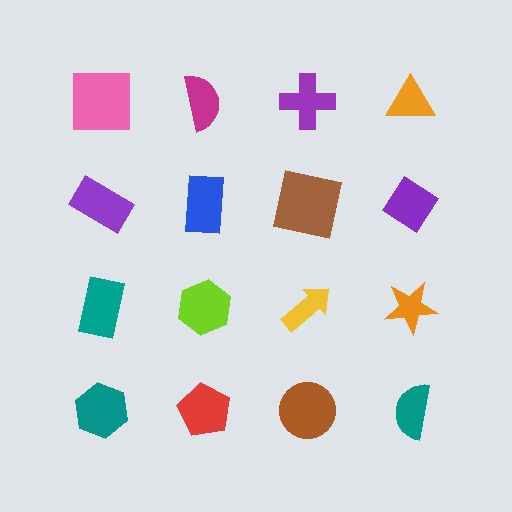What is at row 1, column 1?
A pink square.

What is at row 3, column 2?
A lime hexagon.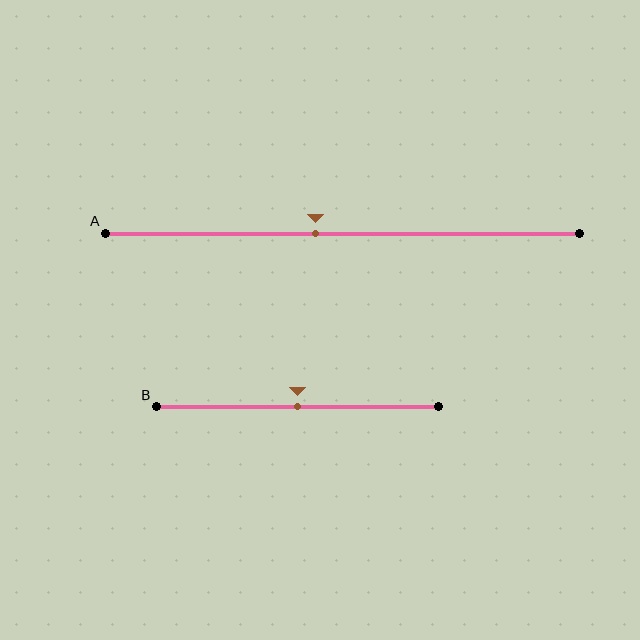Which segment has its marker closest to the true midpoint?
Segment B has its marker closest to the true midpoint.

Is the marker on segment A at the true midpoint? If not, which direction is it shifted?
No, the marker on segment A is shifted to the left by about 6% of the segment length.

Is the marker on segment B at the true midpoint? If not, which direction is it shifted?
Yes, the marker on segment B is at the true midpoint.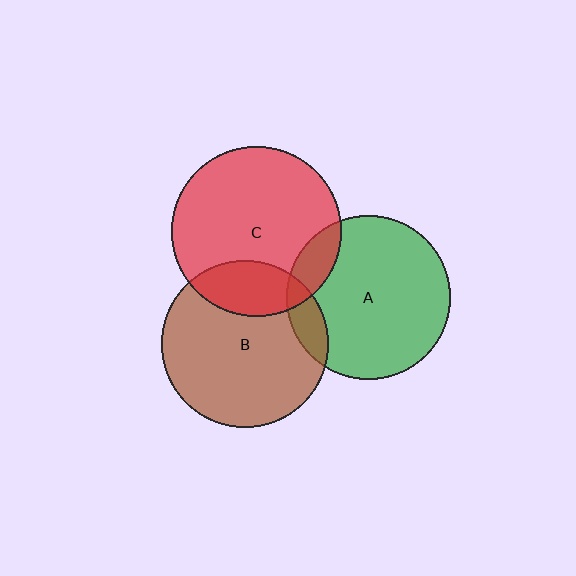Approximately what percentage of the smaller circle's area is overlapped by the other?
Approximately 15%.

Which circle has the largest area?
Circle C (red).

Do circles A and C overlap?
Yes.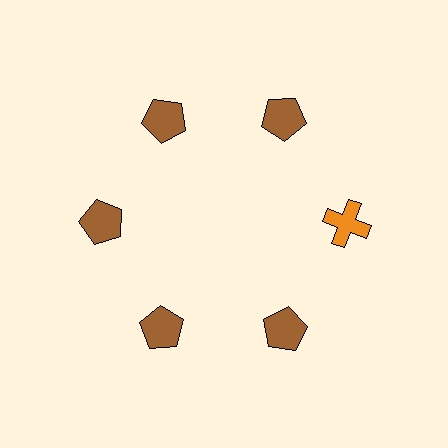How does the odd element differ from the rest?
It differs in both color (orange instead of brown) and shape (cross instead of pentagon).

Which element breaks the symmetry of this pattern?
The orange cross at roughly the 3 o'clock position breaks the symmetry. All other shapes are brown pentagons.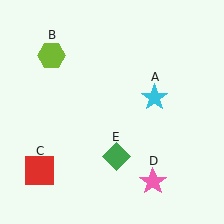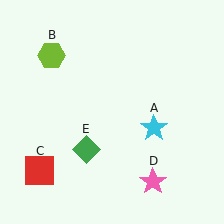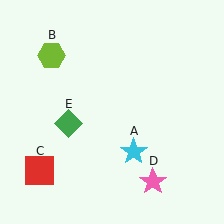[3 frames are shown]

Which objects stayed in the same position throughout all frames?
Lime hexagon (object B) and red square (object C) and pink star (object D) remained stationary.